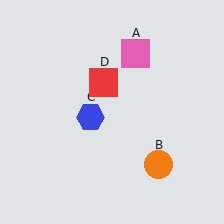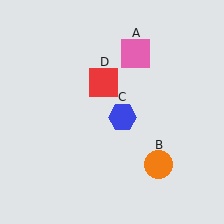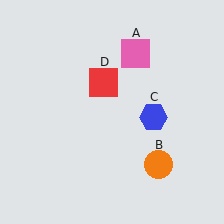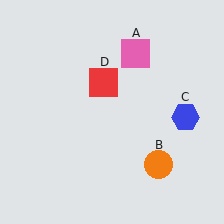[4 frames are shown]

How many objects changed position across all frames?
1 object changed position: blue hexagon (object C).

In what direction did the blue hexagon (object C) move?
The blue hexagon (object C) moved right.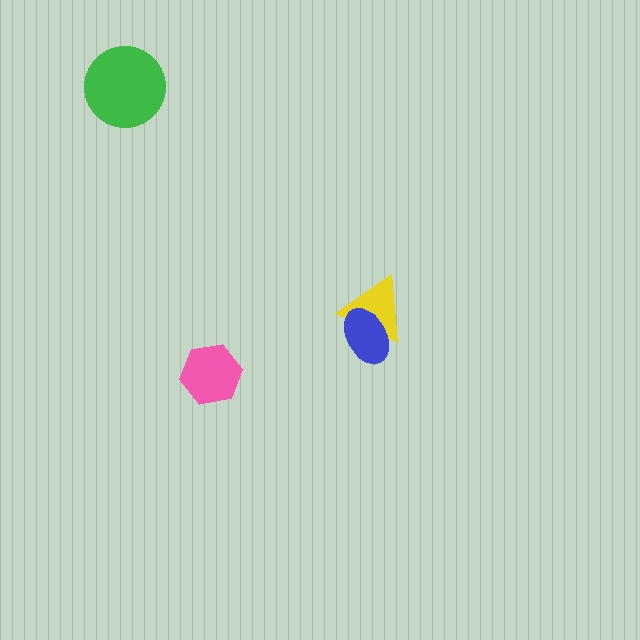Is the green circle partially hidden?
No, no other shape covers it.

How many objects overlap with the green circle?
0 objects overlap with the green circle.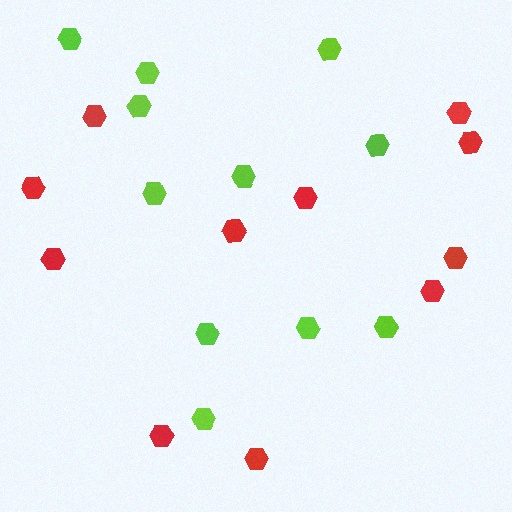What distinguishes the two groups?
There are 2 groups: one group of red hexagons (11) and one group of lime hexagons (11).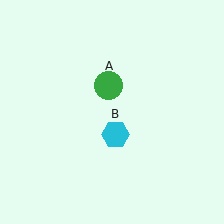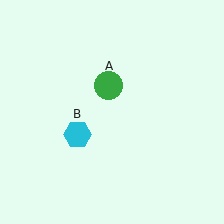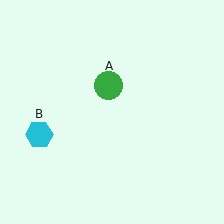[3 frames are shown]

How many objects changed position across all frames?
1 object changed position: cyan hexagon (object B).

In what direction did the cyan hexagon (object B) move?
The cyan hexagon (object B) moved left.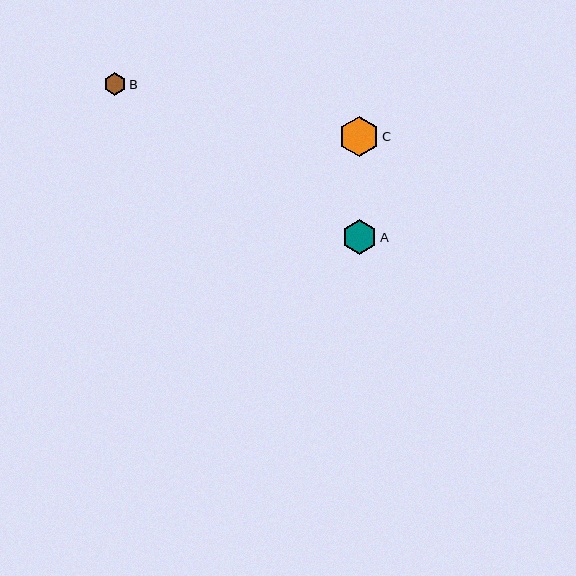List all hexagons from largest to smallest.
From largest to smallest: C, A, B.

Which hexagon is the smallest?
Hexagon B is the smallest with a size of approximately 23 pixels.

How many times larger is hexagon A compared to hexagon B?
Hexagon A is approximately 1.5 times the size of hexagon B.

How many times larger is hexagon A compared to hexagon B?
Hexagon A is approximately 1.5 times the size of hexagon B.